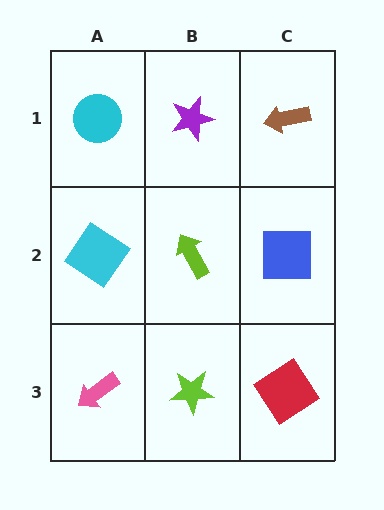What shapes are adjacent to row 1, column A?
A cyan diamond (row 2, column A), a purple star (row 1, column B).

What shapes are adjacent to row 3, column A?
A cyan diamond (row 2, column A), a lime star (row 3, column B).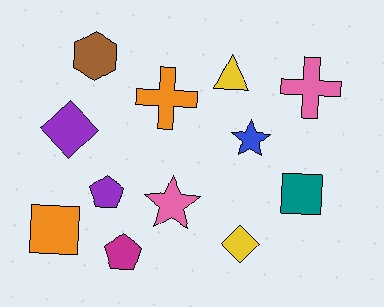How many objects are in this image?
There are 12 objects.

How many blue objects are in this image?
There is 1 blue object.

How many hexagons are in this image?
There is 1 hexagon.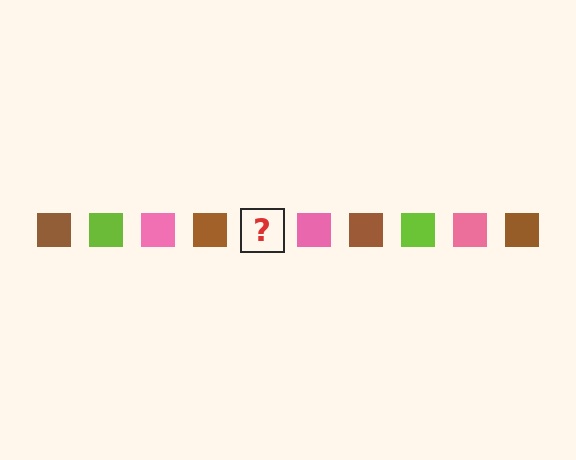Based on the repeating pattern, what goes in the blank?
The blank should be a lime square.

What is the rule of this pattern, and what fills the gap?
The rule is that the pattern cycles through brown, lime, pink squares. The gap should be filled with a lime square.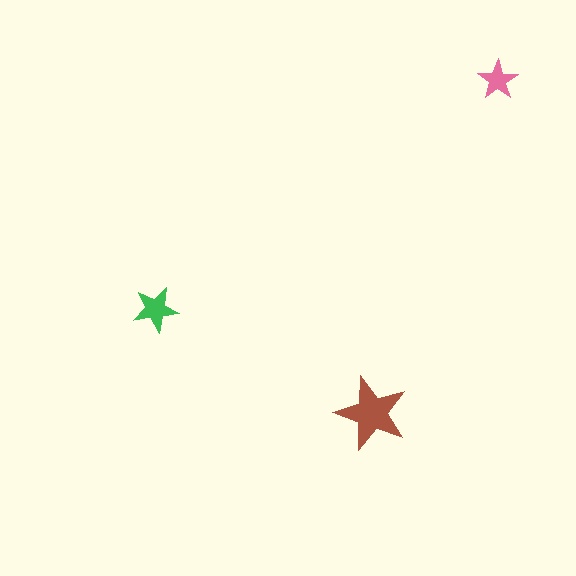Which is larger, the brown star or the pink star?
The brown one.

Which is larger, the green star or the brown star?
The brown one.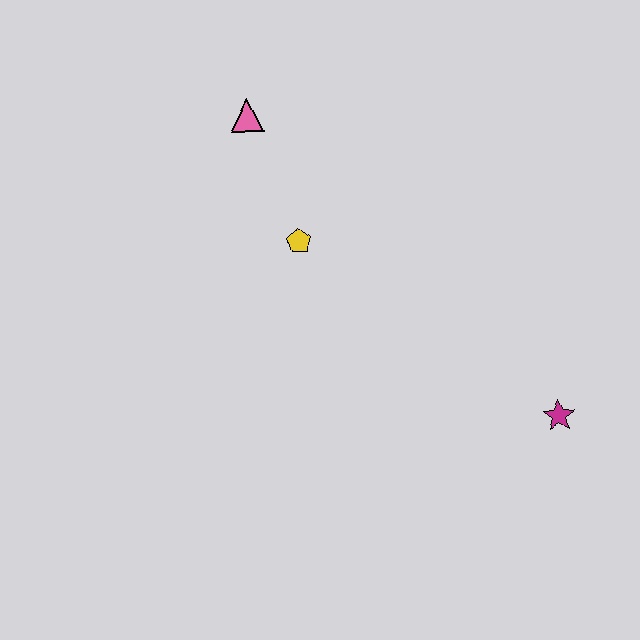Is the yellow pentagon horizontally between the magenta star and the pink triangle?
Yes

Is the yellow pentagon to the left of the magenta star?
Yes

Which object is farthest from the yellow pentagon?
The magenta star is farthest from the yellow pentagon.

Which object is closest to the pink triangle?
The yellow pentagon is closest to the pink triangle.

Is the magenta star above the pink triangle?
No